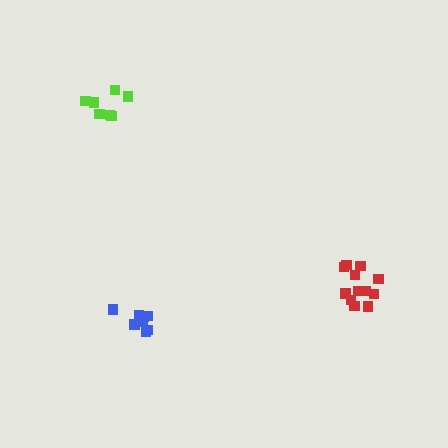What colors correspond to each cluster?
The clusters are colored: lime, red, blue.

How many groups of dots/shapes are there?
There are 3 groups.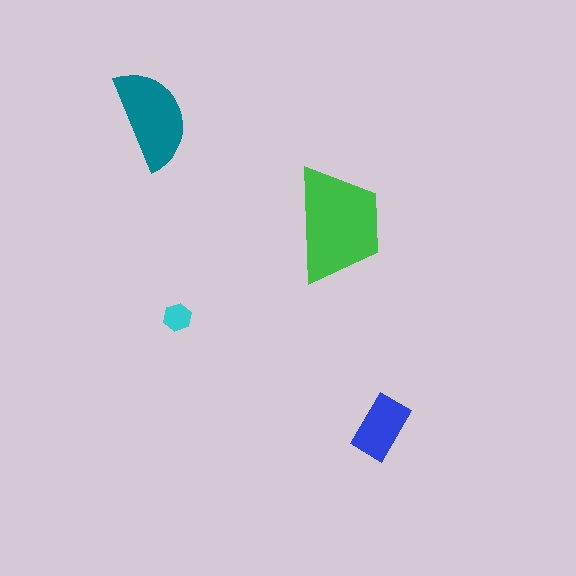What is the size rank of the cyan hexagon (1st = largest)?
4th.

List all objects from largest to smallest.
The green trapezoid, the teal semicircle, the blue rectangle, the cyan hexagon.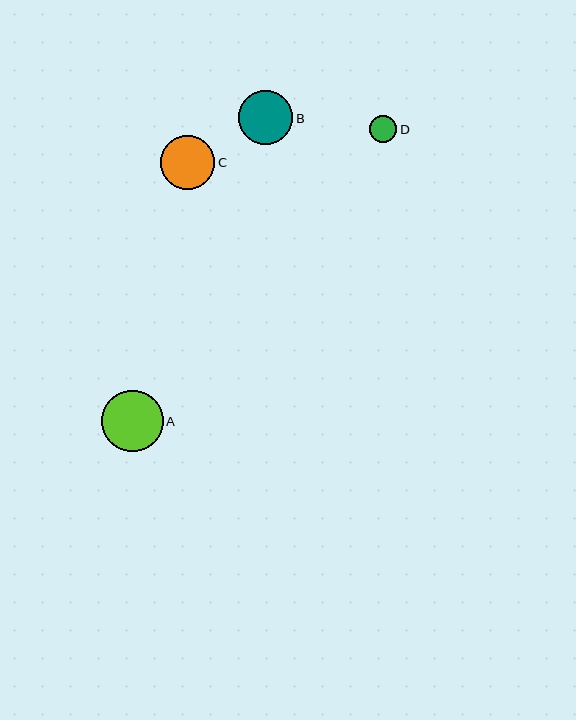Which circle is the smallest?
Circle D is the smallest with a size of approximately 27 pixels.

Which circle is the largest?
Circle A is the largest with a size of approximately 61 pixels.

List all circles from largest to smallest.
From largest to smallest: A, B, C, D.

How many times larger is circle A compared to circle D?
Circle A is approximately 2.3 times the size of circle D.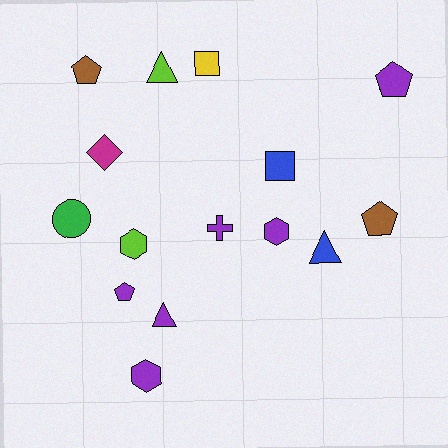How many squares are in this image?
There are 2 squares.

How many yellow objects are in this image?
There is 1 yellow object.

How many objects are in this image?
There are 15 objects.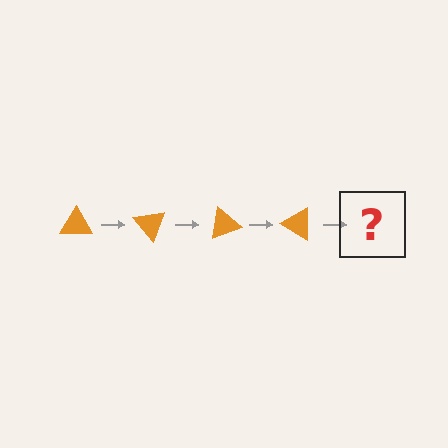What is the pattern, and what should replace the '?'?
The pattern is that the triangle rotates 50 degrees each step. The '?' should be an orange triangle rotated 200 degrees.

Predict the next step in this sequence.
The next step is an orange triangle rotated 200 degrees.